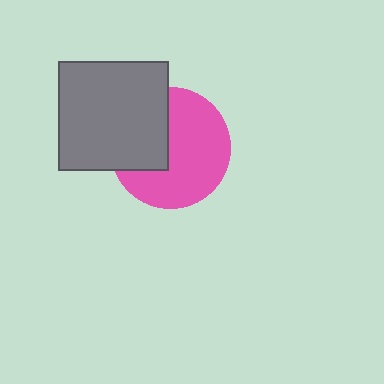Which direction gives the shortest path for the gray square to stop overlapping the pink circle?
Moving left gives the shortest separation.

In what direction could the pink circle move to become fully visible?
The pink circle could move right. That would shift it out from behind the gray square entirely.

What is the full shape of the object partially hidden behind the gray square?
The partially hidden object is a pink circle.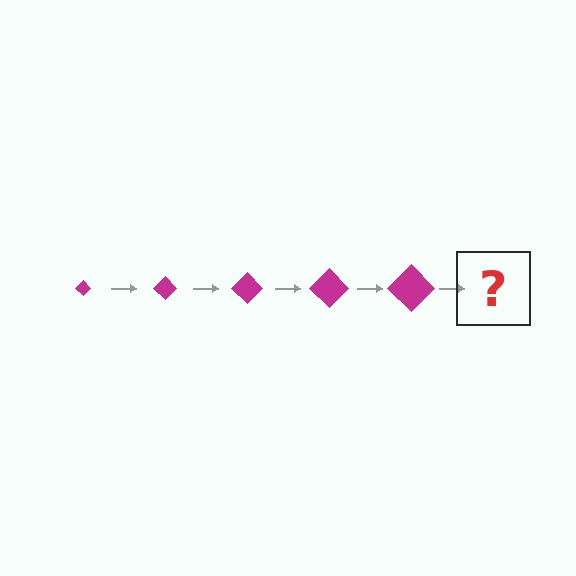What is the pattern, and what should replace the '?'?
The pattern is that the diamond gets progressively larger each step. The '?' should be a magenta diamond, larger than the previous one.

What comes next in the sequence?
The next element should be a magenta diamond, larger than the previous one.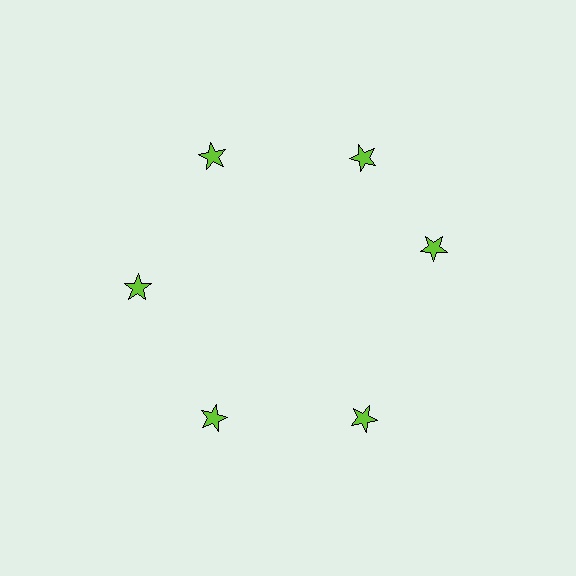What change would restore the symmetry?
The symmetry would be restored by rotating it back into even spacing with its neighbors so that all 6 stars sit at equal angles and equal distance from the center.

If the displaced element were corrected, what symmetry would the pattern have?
It would have 6-fold rotational symmetry — the pattern would map onto itself every 60 degrees.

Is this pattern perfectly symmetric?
No. The 6 lime stars are arranged in a ring, but one element near the 3 o'clock position is rotated out of alignment along the ring, breaking the 6-fold rotational symmetry.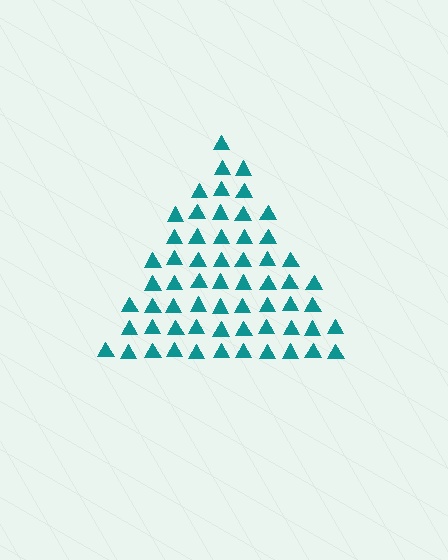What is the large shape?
The large shape is a triangle.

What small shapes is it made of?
It is made of small triangles.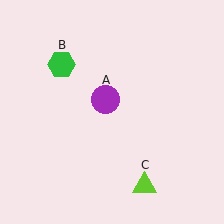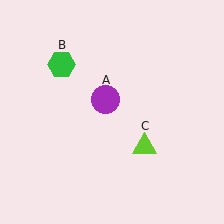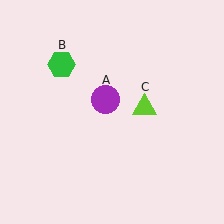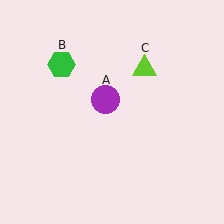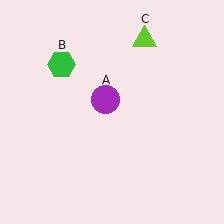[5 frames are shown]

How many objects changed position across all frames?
1 object changed position: lime triangle (object C).